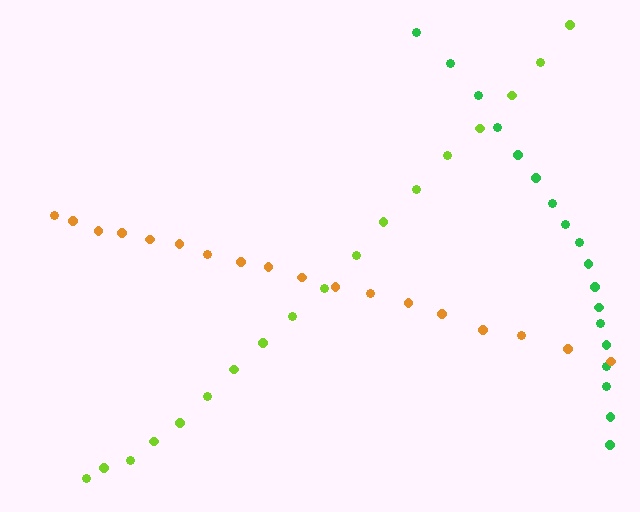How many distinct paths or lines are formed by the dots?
There are 3 distinct paths.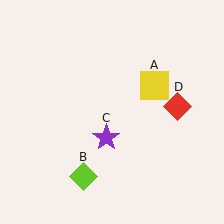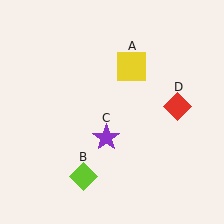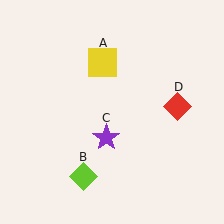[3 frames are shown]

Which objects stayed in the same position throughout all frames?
Lime diamond (object B) and purple star (object C) and red diamond (object D) remained stationary.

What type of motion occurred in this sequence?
The yellow square (object A) rotated counterclockwise around the center of the scene.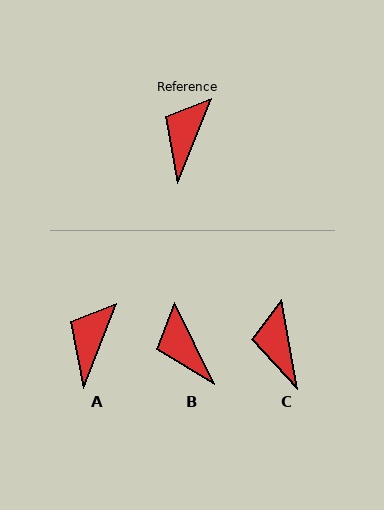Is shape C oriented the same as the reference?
No, it is off by about 32 degrees.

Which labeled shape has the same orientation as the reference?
A.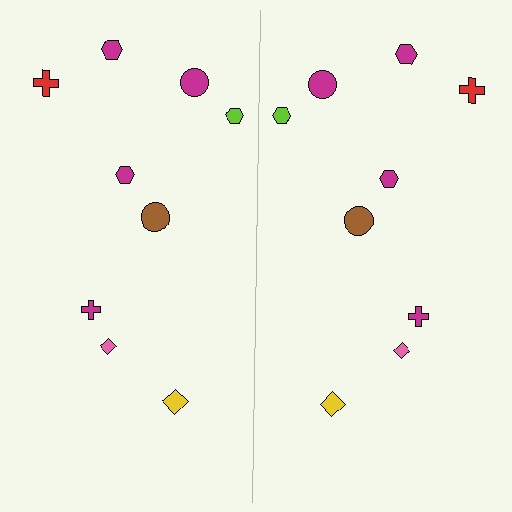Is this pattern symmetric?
Yes, this pattern has bilateral (reflection) symmetry.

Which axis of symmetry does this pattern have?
The pattern has a vertical axis of symmetry running through the center of the image.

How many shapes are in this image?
There are 18 shapes in this image.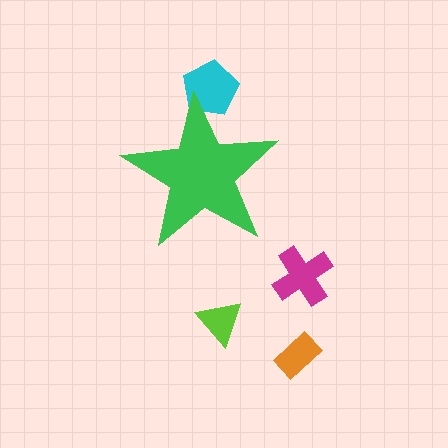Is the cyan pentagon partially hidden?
Yes, the cyan pentagon is partially hidden behind the green star.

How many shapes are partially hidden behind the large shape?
1 shape is partially hidden.